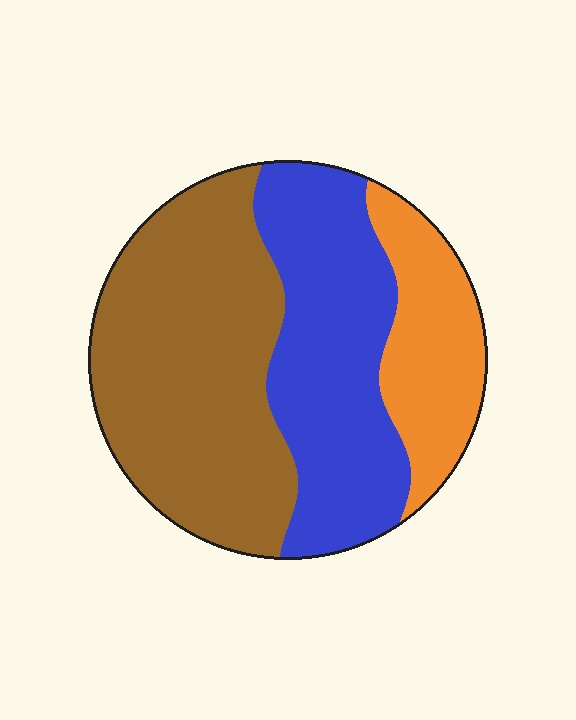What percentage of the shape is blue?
Blue takes up between a third and a half of the shape.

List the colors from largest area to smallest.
From largest to smallest: brown, blue, orange.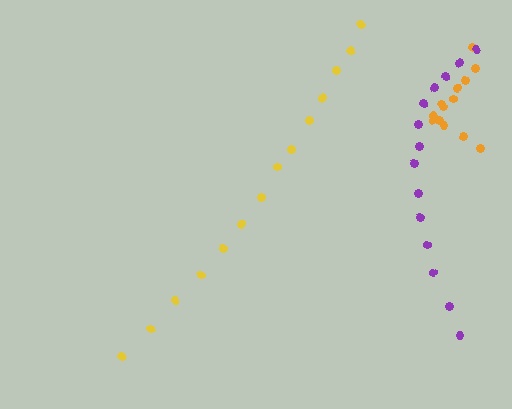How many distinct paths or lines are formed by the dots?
There are 3 distinct paths.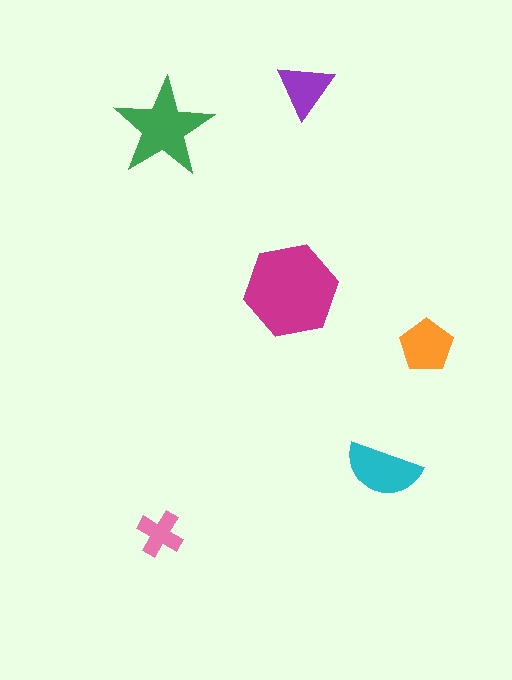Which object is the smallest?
The pink cross.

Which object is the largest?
The magenta hexagon.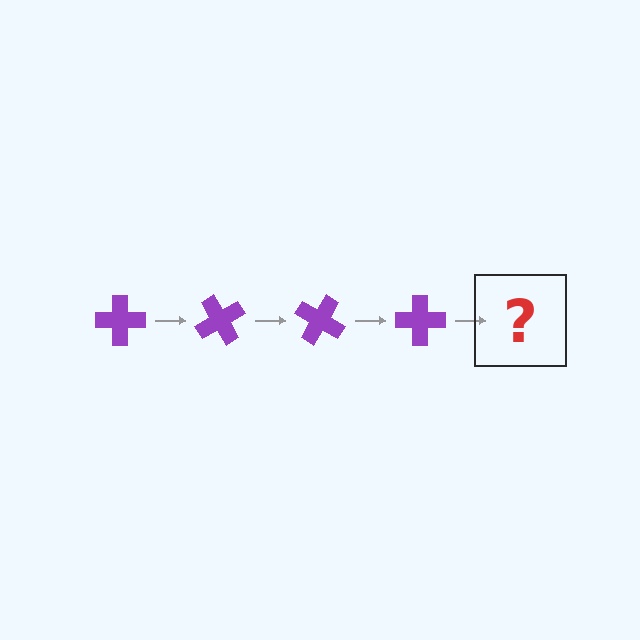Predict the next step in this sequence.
The next step is a purple cross rotated 240 degrees.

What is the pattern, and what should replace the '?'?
The pattern is that the cross rotates 60 degrees each step. The '?' should be a purple cross rotated 240 degrees.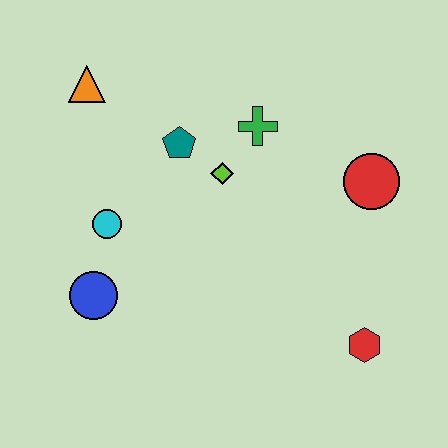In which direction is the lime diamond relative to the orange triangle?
The lime diamond is to the right of the orange triangle.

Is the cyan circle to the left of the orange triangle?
No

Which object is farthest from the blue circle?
The red circle is farthest from the blue circle.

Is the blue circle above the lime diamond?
No